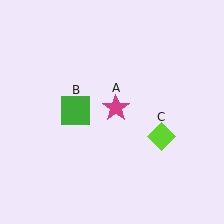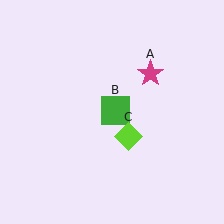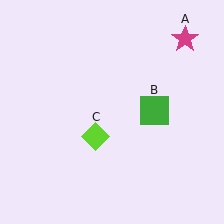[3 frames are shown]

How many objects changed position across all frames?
3 objects changed position: magenta star (object A), green square (object B), lime diamond (object C).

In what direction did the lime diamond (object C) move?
The lime diamond (object C) moved left.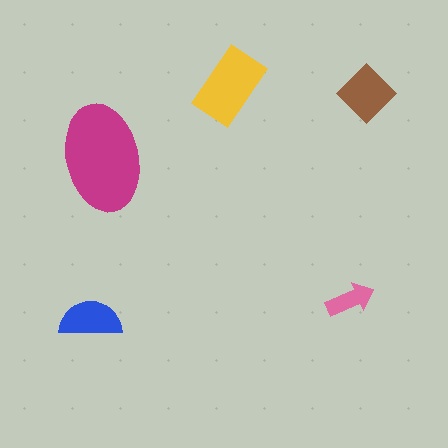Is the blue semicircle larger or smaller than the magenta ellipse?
Smaller.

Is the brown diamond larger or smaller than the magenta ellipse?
Smaller.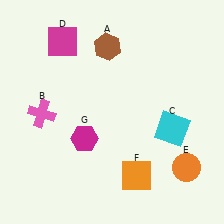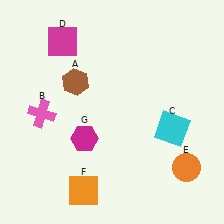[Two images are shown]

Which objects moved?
The objects that moved are: the brown hexagon (A), the orange square (F).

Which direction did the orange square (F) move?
The orange square (F) moved left.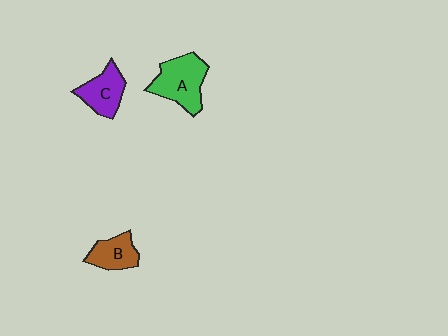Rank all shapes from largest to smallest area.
From largest to smallest: A (green), C (purple), B (brown).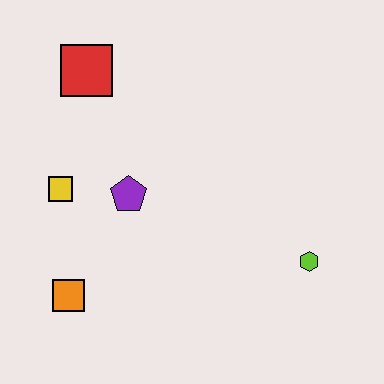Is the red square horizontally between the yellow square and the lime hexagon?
Yes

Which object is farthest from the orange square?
The lime hexagon is farthest from the orange square.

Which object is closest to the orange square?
The yellow square is closest to the orange square.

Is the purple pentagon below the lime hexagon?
No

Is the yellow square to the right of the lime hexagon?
No